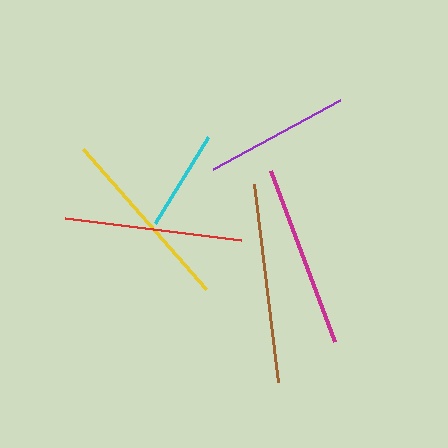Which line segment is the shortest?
The cyan line is the shortest at approximately 101 pixels.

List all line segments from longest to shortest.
From longest to shortest: brown, yellow, magenta, red, purple, cyan.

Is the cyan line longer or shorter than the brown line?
The brown line is longer than the cyan line.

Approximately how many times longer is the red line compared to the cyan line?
The red line is approximately 1.8 times the length of the cyan line.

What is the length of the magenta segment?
The magenta segment is approximately 182 pixels long.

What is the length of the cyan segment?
The cyan segment is approximately 101 pixels long.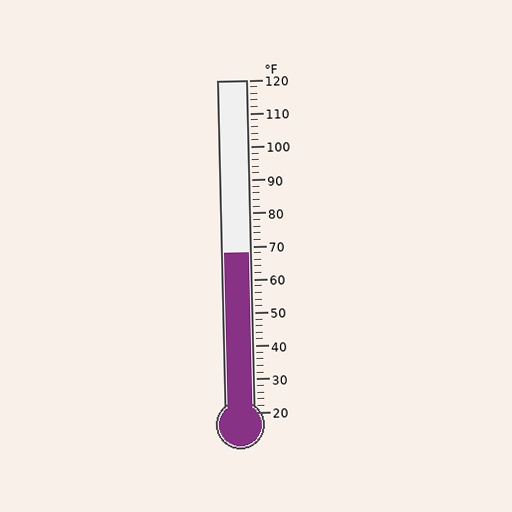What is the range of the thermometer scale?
The thermometer scale ranges from 20°F to 120°F.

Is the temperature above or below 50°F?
The temperature is above 50°F.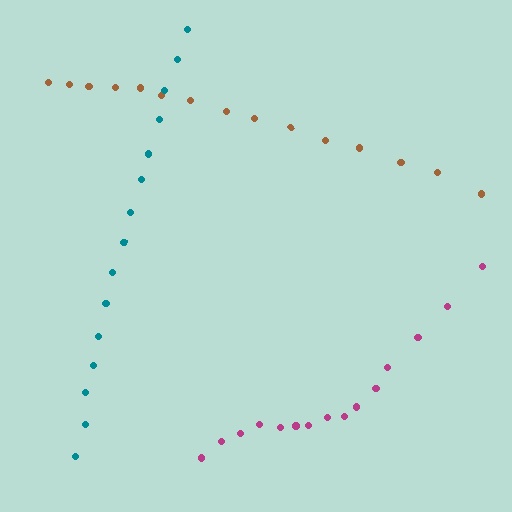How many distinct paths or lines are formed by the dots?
There are 3 distinct paths.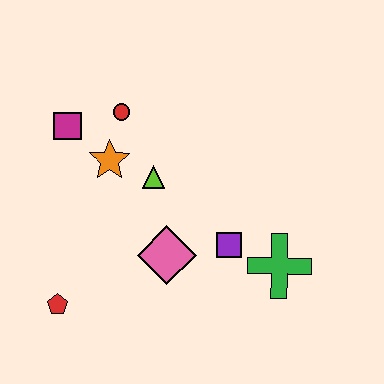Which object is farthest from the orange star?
The green cross is farthest from the orange star.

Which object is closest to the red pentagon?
The pink diamond is closest to the red pentagon.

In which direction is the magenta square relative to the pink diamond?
The magenta square is above the pink diamond.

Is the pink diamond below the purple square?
Yes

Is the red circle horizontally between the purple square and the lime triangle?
No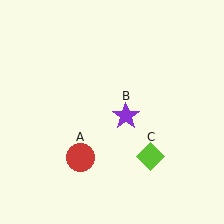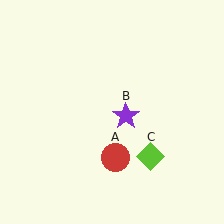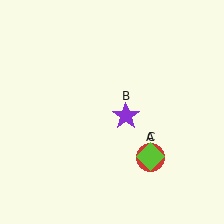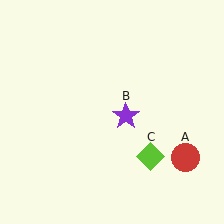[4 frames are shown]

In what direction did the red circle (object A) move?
The red circle (object A) moved right.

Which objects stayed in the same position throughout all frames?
Purple star (object B) and lime diamond (object C) remained stationary.